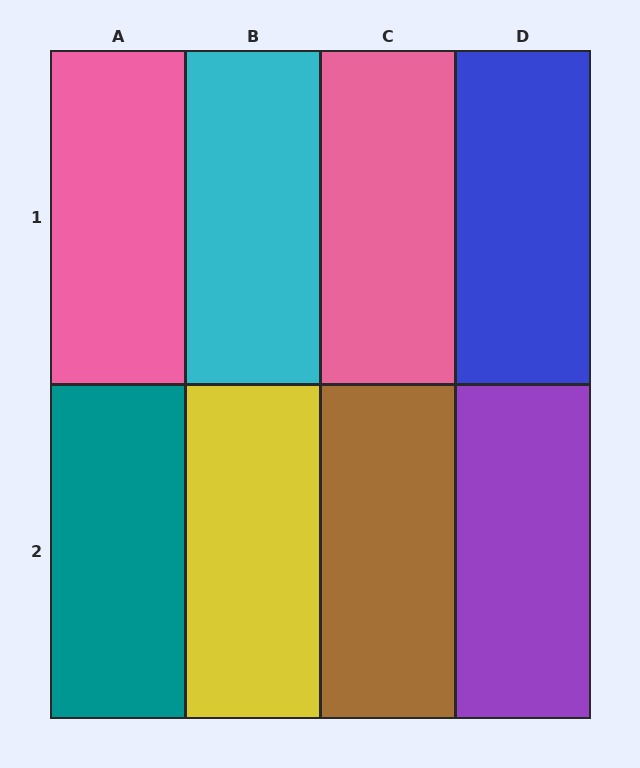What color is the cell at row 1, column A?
Pink.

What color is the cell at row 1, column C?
Pink.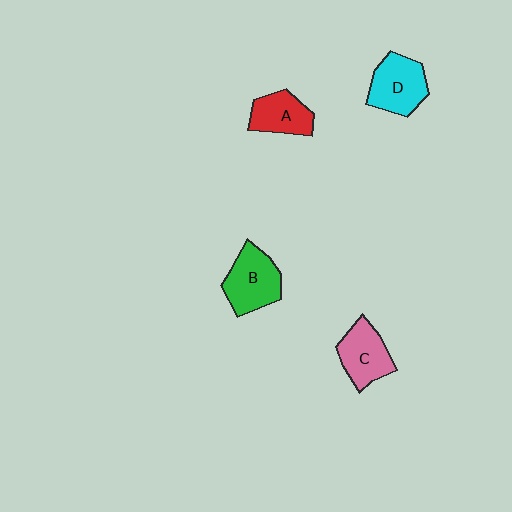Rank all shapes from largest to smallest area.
From largest to smallest: B (green), D (cyan), C (pink), A (red).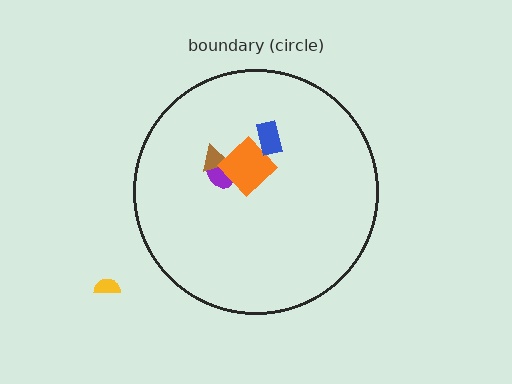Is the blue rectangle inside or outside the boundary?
Inside.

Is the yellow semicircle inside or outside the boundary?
Outside.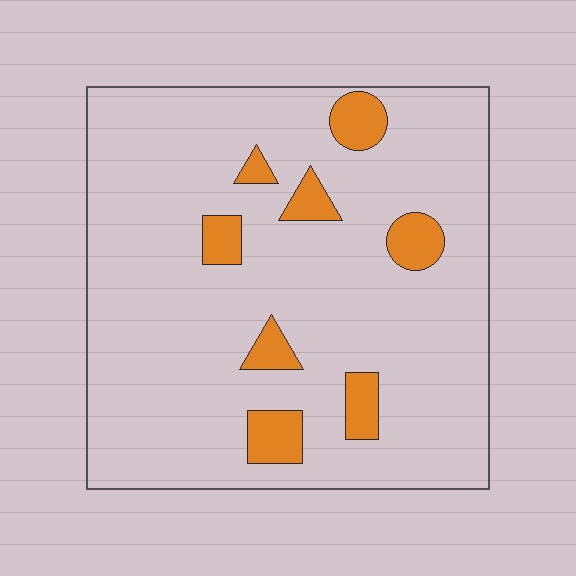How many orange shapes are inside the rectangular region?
8.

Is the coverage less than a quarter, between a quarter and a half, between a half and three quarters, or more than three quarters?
Less than a quarter.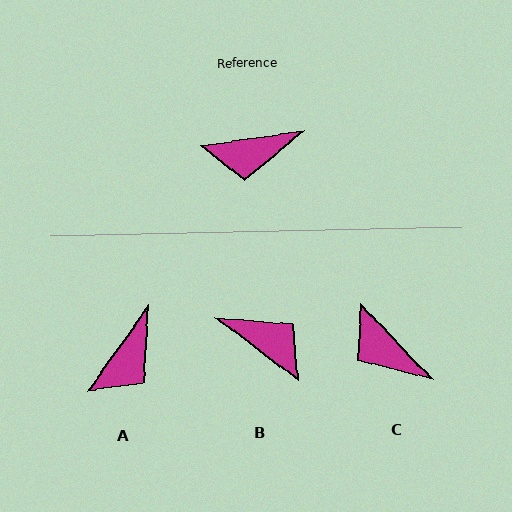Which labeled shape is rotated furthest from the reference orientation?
B, about 135 degrees away.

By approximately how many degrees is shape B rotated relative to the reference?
Approximately 135 degrees counter-clockwise.